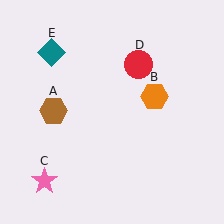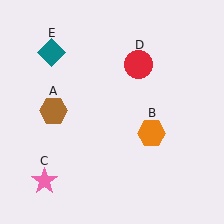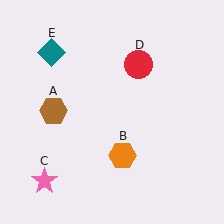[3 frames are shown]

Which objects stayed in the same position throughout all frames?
Brown hexagon (object A) and pink star (object C) and red circle (object D) and teal diamond (object E) remained stationary.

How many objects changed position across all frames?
1 object changed position: orange hexagon (object B).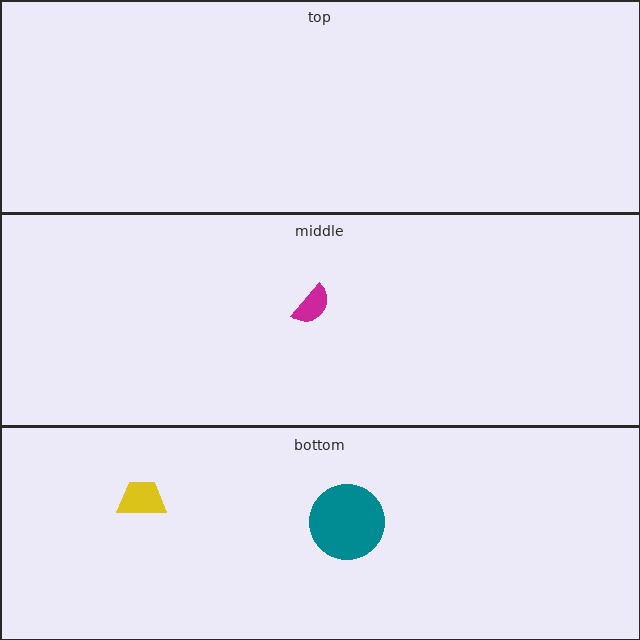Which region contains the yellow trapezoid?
The bottom region.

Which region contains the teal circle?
The bottom region.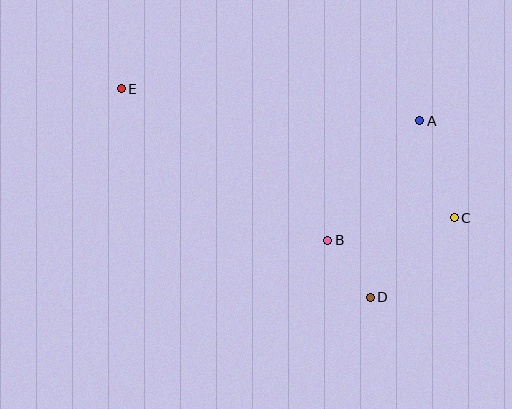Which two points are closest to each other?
Points B and D are closest to each other.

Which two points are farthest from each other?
Points C and E are farthest from each other.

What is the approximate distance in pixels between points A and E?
The distance between A and E is approximately 300 pixels.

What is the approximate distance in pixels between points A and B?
The distance between A and B is approximately 151 pixels.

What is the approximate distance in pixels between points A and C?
The distance between A and C is approximately 103 pixels.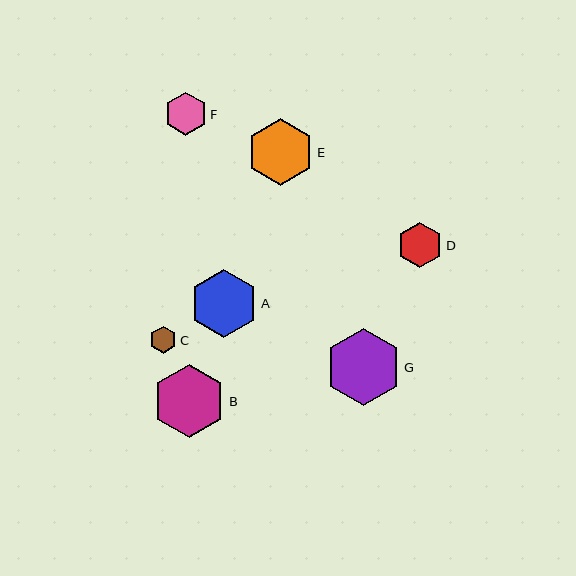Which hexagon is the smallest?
Hexagon C is the smallest with a size of approximately 27 pixels.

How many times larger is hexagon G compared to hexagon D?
Hexagon G is approximately 1.7 times the size of hexagon D.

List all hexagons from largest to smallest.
From largest to smallest: G, B, A, E, D, F, C.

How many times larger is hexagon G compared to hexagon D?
Hexagon G is approximately 1.7 times the size of hexagon D.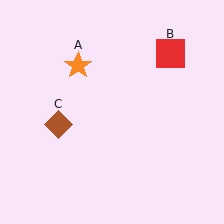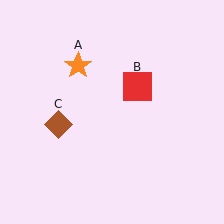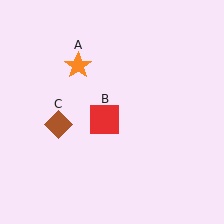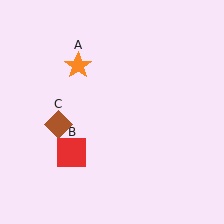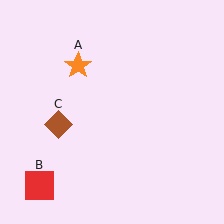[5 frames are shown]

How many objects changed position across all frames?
1 object changed position: red square (object B).